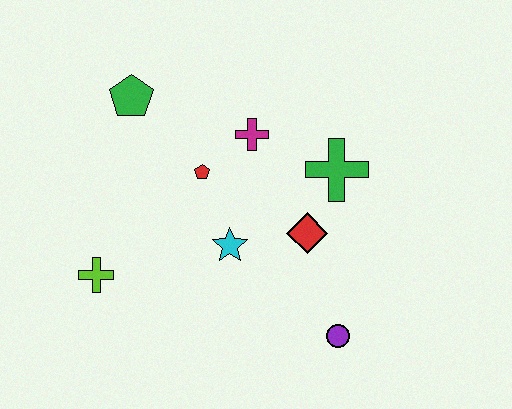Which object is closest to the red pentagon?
The magenta cross is closest to the red pentagon.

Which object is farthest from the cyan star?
The green pentagon is farthest from the cyan star.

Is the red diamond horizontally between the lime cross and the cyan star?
No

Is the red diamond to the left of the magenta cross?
No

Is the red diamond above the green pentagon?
No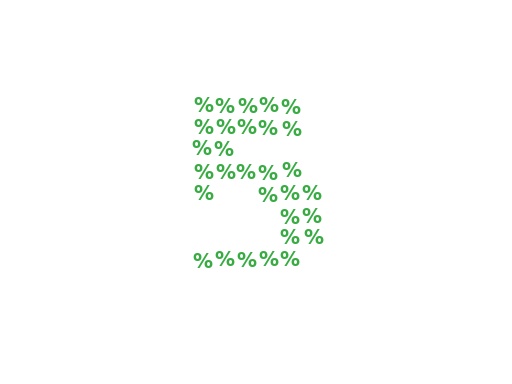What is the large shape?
The large shape is the digit 5.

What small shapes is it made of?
It is made of small percent signs.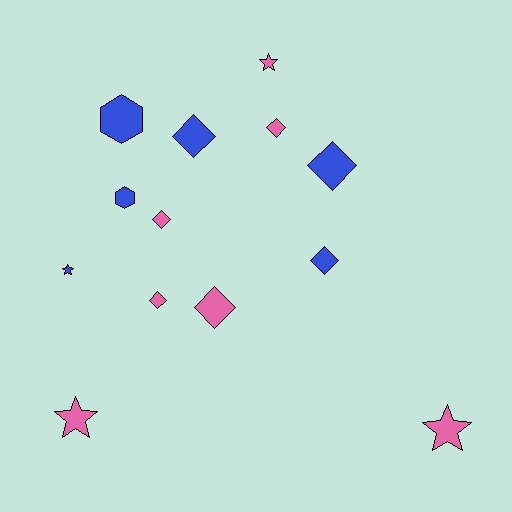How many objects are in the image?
There are 13 objects.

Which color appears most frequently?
Pink, with 7 objects.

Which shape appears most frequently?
Diamond, with 7 objects.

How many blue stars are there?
There is 1 blue star.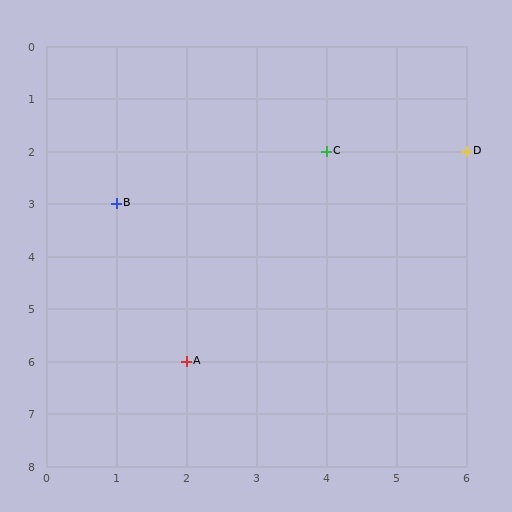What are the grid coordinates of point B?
Point B is at grid coordinates (1, 3).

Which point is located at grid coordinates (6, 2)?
Point D is at (6, 2).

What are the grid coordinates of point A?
Point A is at grid coordinates (2, 6).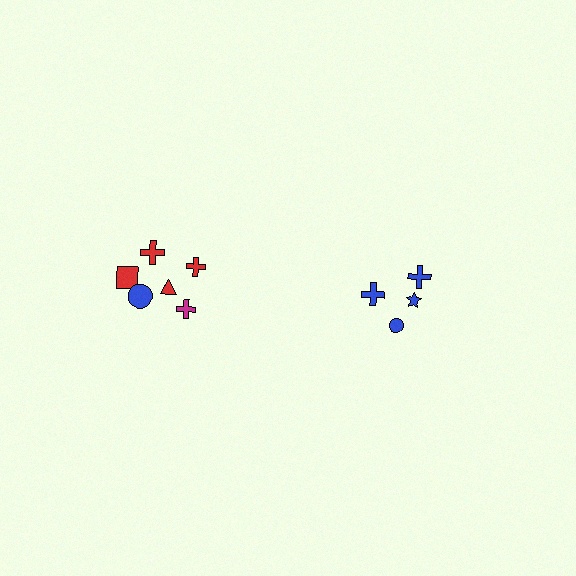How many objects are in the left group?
There are 6 objects.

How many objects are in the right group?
There are 4 objects.